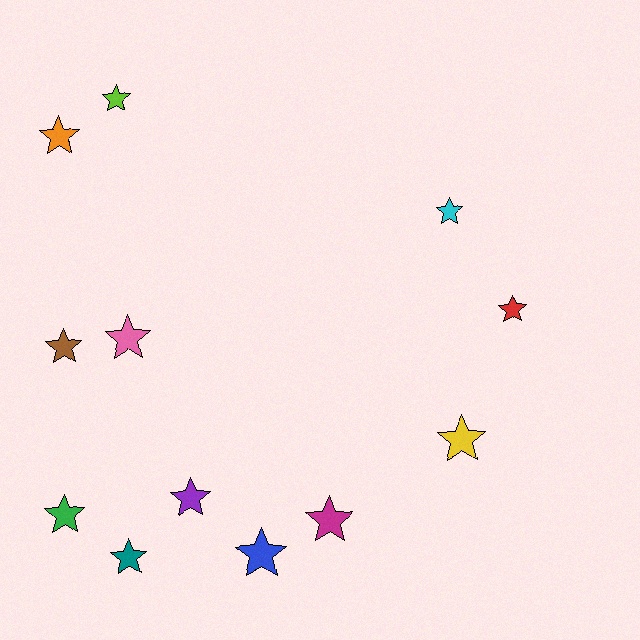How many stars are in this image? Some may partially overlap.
There are 12 stars.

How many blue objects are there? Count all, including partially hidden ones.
There is 1 blue object.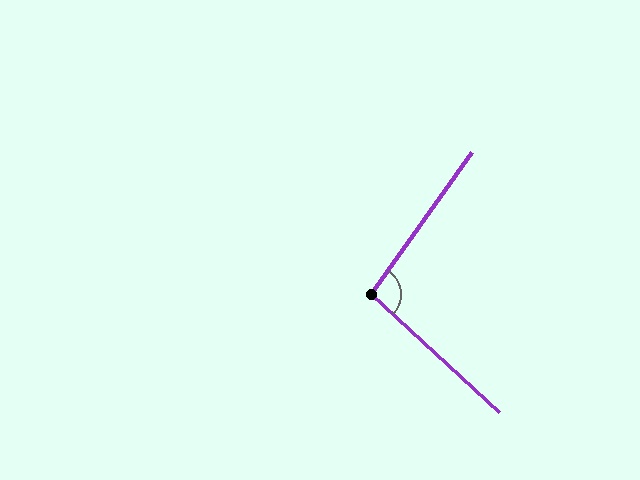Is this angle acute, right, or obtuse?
It is obtuse.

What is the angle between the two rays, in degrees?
Approximately 97 degrees.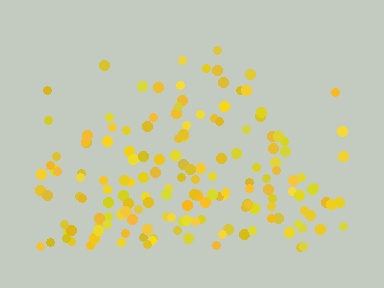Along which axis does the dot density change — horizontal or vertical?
Vertical.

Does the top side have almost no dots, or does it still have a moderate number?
Still a moderate number, just noticeably fewer than the bottom.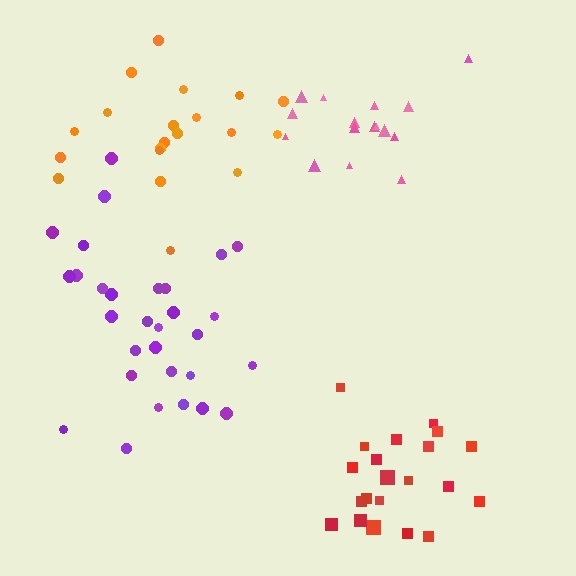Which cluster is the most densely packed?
Pink.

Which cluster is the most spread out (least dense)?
Orange.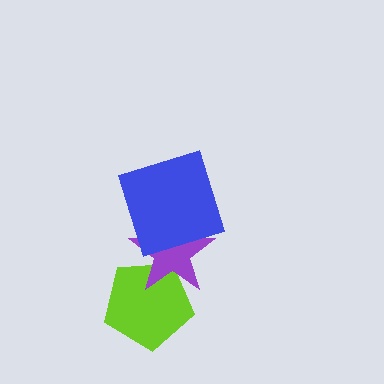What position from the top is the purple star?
The purple star is 2nd from the top.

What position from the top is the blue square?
The blue square is 1st from the top.